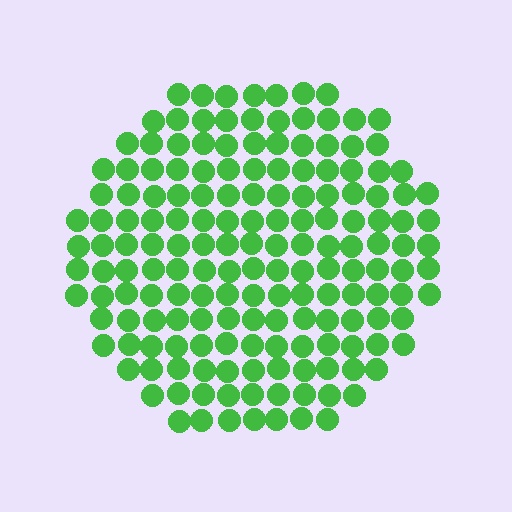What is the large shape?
The large shape is a circle.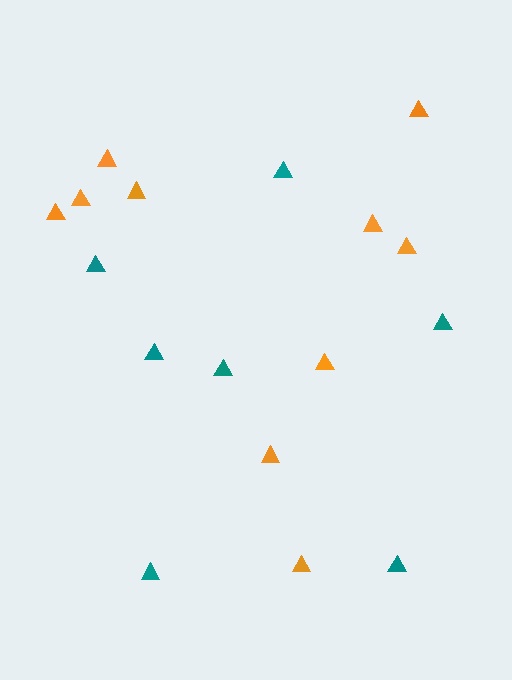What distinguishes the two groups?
There are 2 groups: one group of teal triangles (7) and one group of orange triangles (10).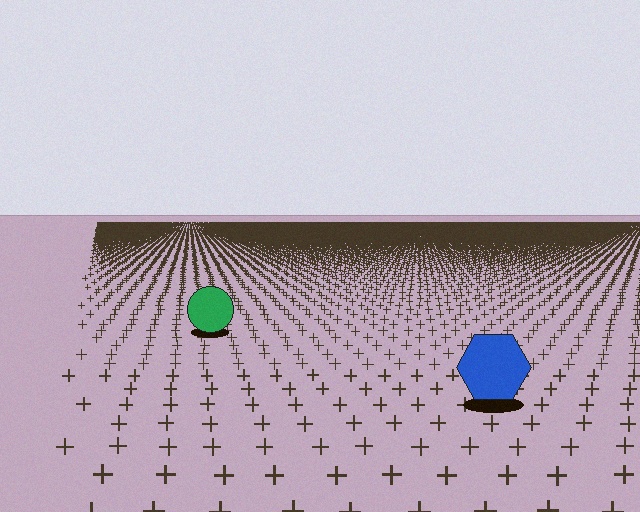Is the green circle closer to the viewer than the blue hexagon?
No. The blue hexagon is closer — you can tell from the texture gradient: the ground texture is coarser near it.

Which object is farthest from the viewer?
The green circle is farthest from the viewer. It appears smaller and the ground texture around it is denser.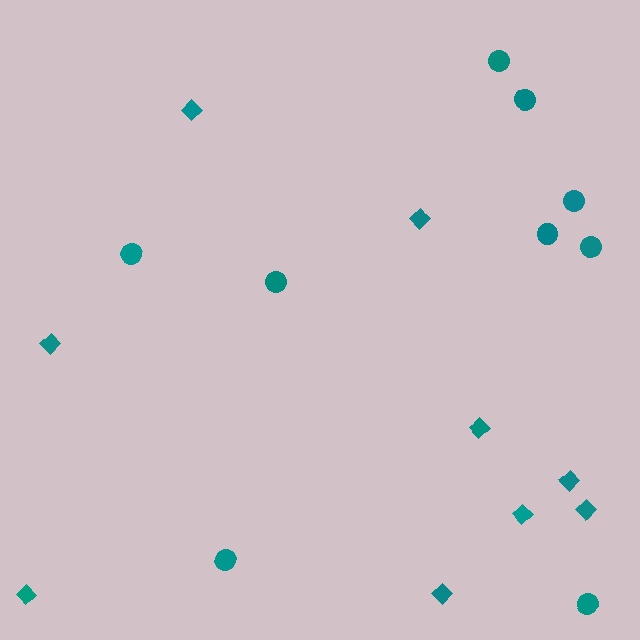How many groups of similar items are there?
There are 2 groups: one group of diamonds (9) and one group of circles (9).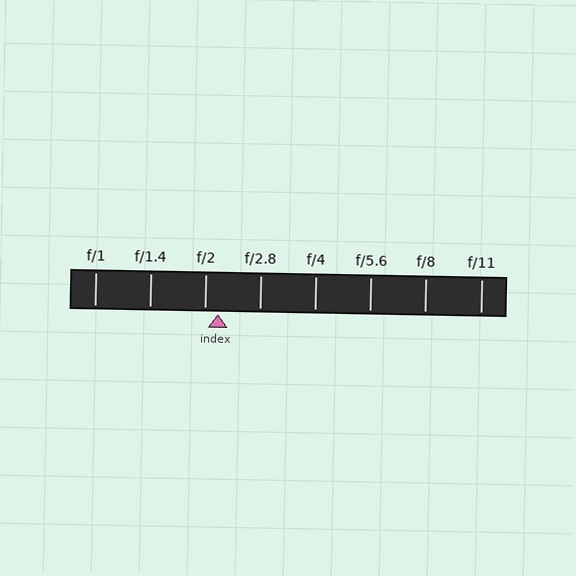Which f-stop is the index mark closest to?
The index mark is closest to f/2.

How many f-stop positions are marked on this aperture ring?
There are 8 f-stop positions marked.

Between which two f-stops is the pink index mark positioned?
The index mark is between f/2 and f/2.8.